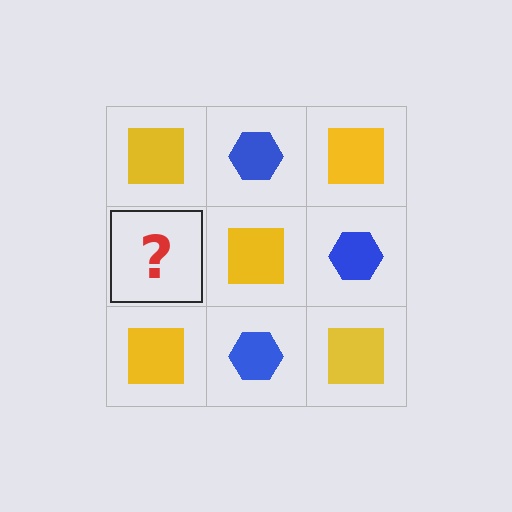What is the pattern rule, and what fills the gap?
The rule is that it alternates yellow square and blue hexagon in a checkerboard pattern. The gap should be filled with a blue hexagon.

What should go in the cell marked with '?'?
The missing cell should contain a blue hexagon.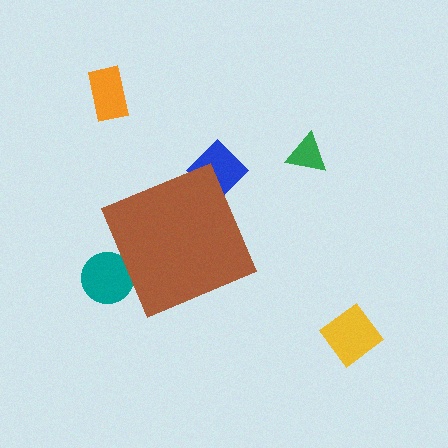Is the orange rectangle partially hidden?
No, the orange rectangle is fully visible.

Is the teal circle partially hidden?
Yes, the teal circle is partially hidden behind the brown diamond.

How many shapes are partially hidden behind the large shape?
2 shapes are partially hidden.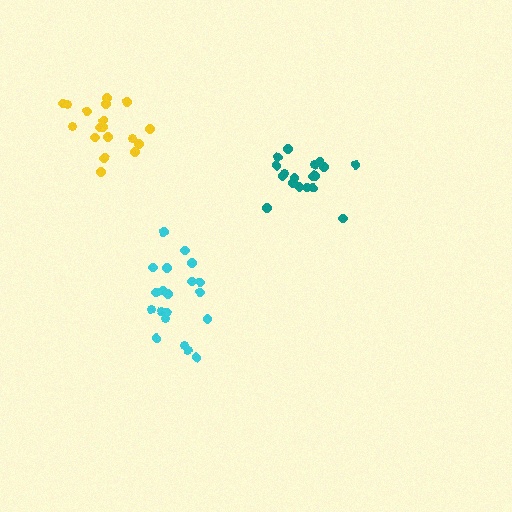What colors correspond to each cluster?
The clusters are colored: yellow, cyan, teal.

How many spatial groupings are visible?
There are 3 spatial groupings.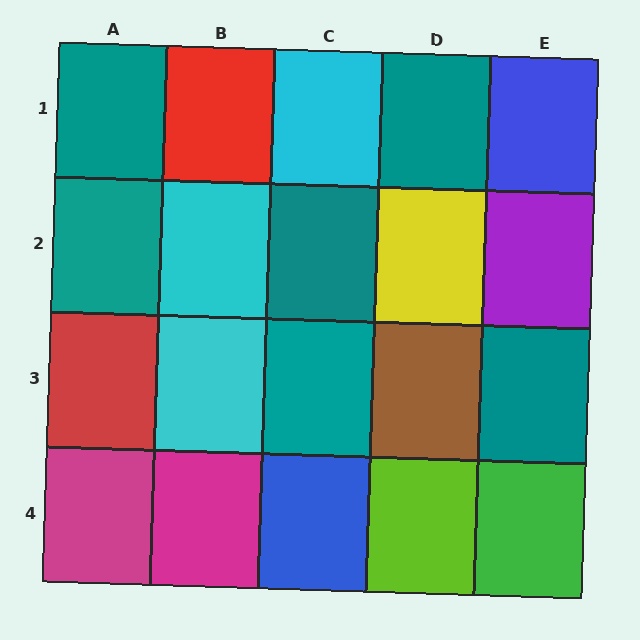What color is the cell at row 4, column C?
Blue.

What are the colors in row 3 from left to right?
Red, cyan, teal, brown, teal.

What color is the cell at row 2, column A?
Teal.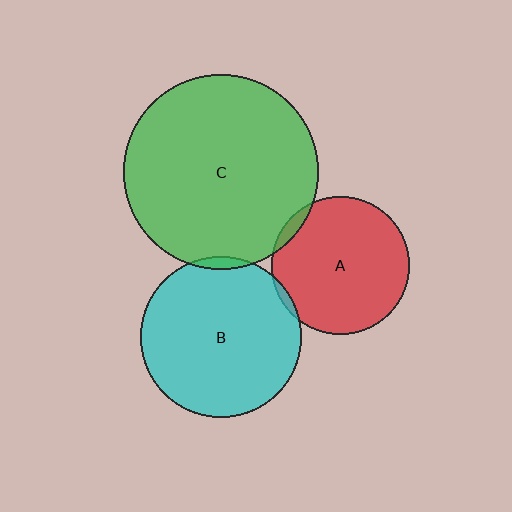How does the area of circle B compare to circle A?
Approximately 1.4 times.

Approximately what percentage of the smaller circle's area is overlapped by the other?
Approximately 5%.